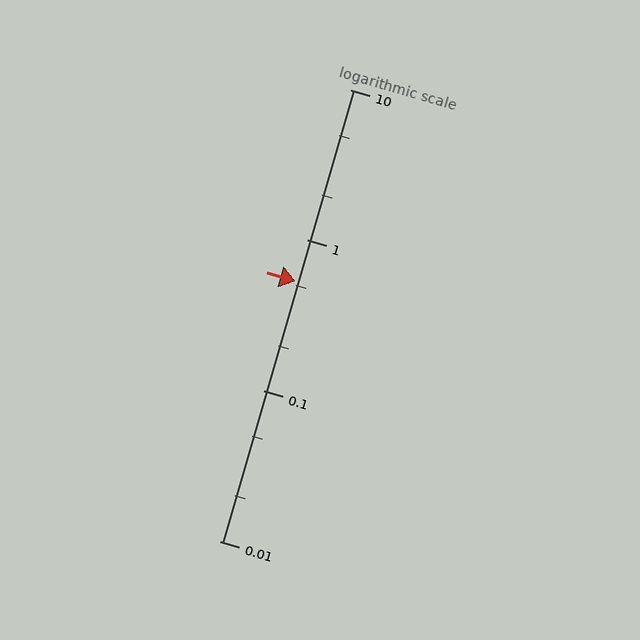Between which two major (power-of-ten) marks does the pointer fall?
The pointer is between 0.1 and 1.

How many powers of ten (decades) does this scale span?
The scale spans 3 decades, from 0.01 to 10.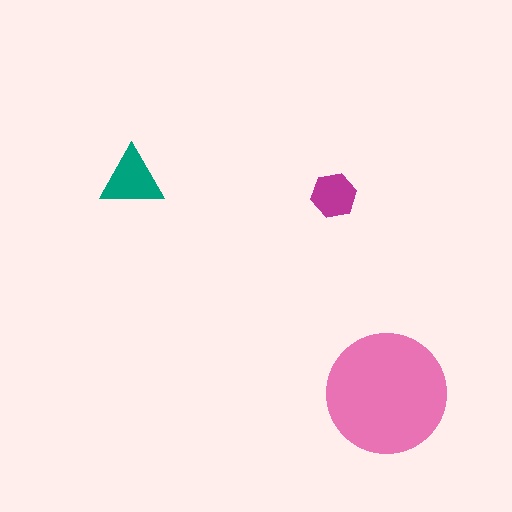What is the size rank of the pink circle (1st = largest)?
1st.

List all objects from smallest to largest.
The magenta hexagon, the teal triangle, the pink circle.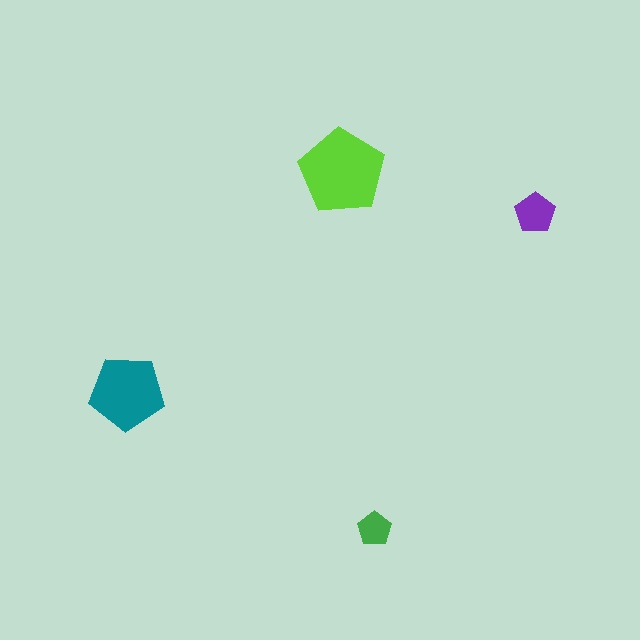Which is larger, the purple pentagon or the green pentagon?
The purple one.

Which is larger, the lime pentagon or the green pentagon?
The lime one.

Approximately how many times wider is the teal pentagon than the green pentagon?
About 2 times wider.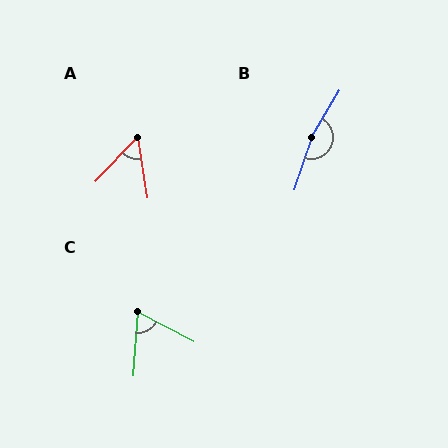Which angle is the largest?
B, at approximately 168 degrees.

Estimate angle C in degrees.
Approximately 66 degrees.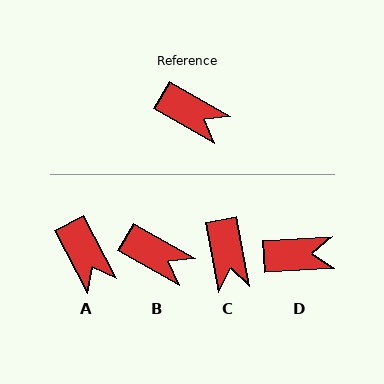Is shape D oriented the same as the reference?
No, it is off by about 33 degrees.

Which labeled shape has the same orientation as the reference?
B.